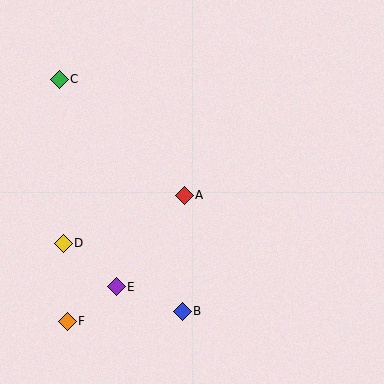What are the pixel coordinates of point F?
Point F is at (67, 321).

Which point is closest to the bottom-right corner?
Point B is closest to the bottom-right corner.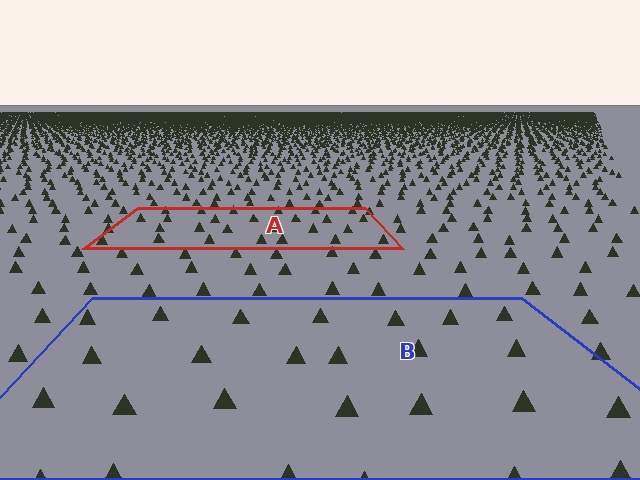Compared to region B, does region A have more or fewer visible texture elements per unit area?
Region A has more texture elements per unit area — they are packed more densely because it is farther away.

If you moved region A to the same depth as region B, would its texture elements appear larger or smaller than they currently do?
They would appear larger. At a closer depth, the same texture elements are projected at a bigger on-screen size.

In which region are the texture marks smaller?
The texture marks are smaller in region A, because it is farther away.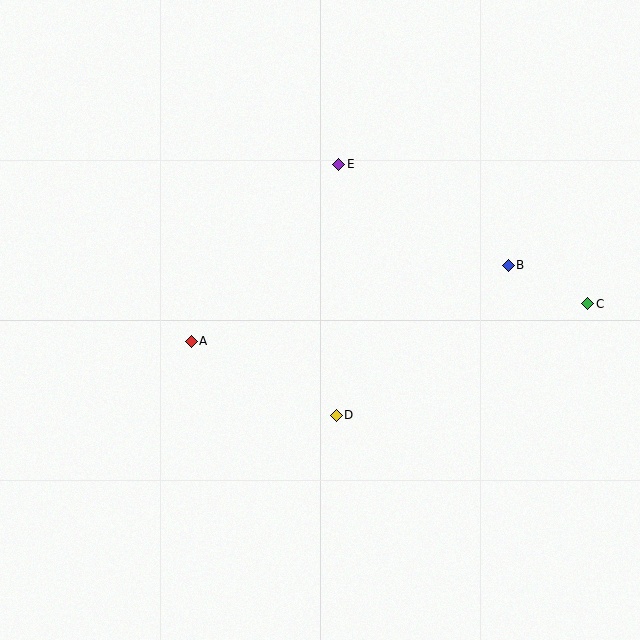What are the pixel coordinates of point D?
Point D is at (336, 415).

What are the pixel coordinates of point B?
Point B is at (508, 265).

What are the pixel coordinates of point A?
Point A is at (191, 341).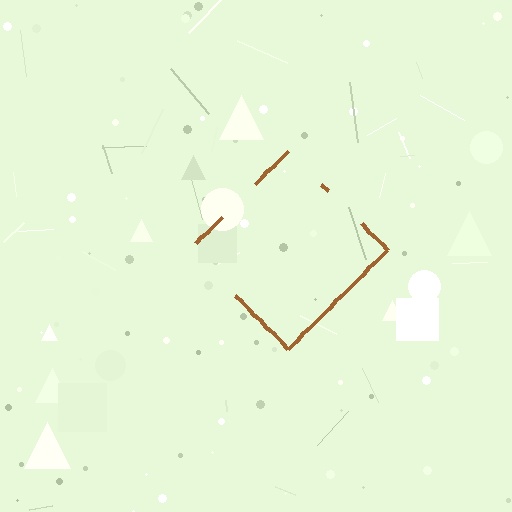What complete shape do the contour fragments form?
The contour fragments form a diamond.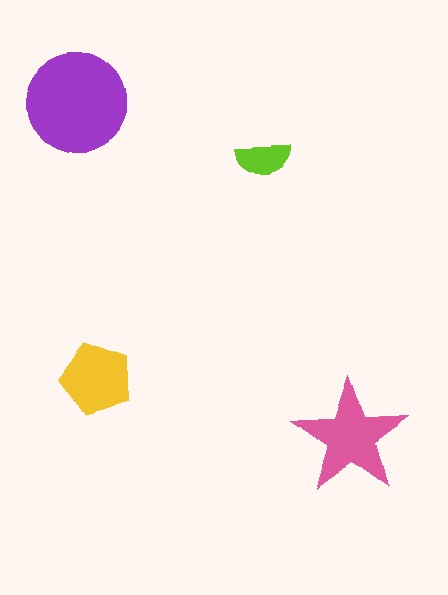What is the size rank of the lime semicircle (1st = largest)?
4th.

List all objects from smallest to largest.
The lime semicircle, the yellow pentagon, the pink star, the purple circle.